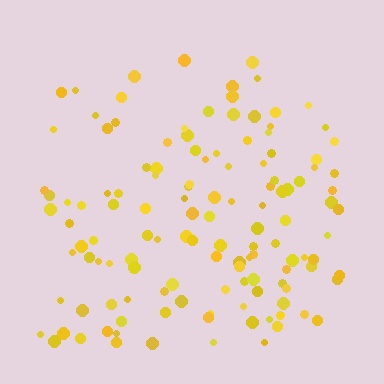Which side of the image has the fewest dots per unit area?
The top.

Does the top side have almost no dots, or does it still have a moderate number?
Still a moderate number, just noticeably fewer than the bottom.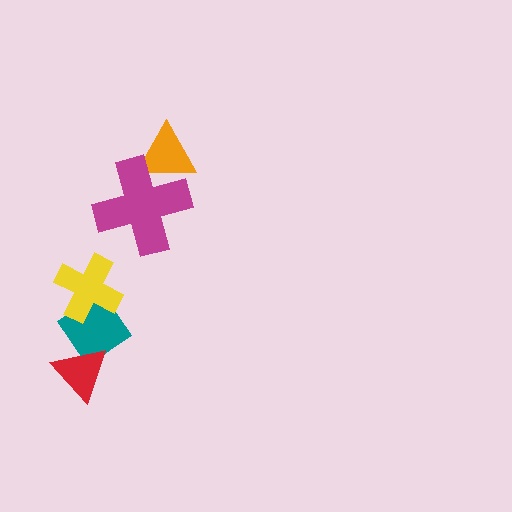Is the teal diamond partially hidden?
Yes, it is partially covered by another shape.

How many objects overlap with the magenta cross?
1 object overlaps with the magenta cross.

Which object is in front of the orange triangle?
The magenta cross is in front of the orange triangle.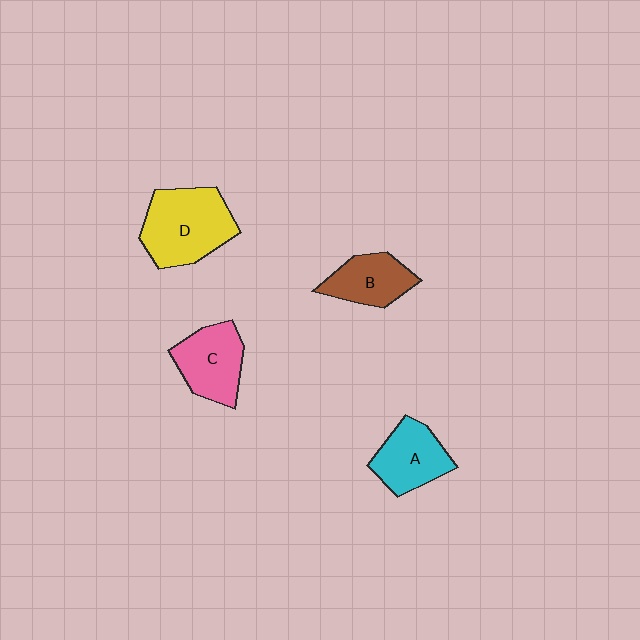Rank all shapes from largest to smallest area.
From largest to smallest: D (yellow), C (pink), A (cyan), B (brown).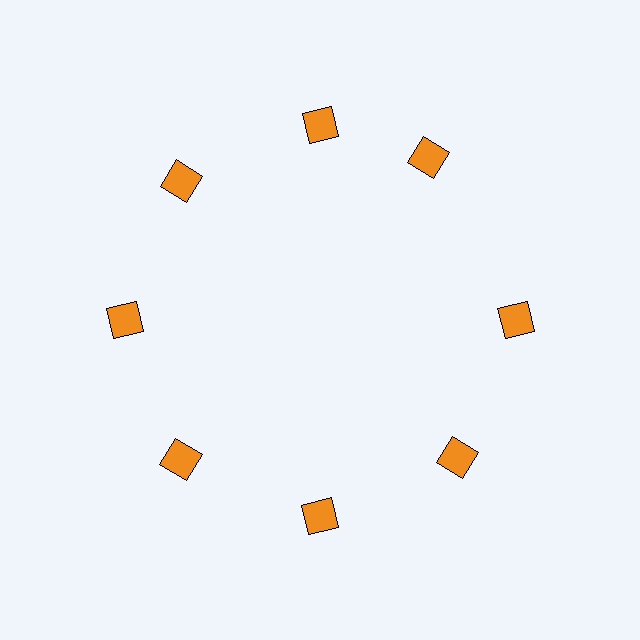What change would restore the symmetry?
The symmetry would be restored by rotating it back into even spacing with its neighbors so that all 8 squares sit at equal angles and equal distance from the center.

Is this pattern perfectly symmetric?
No. The 8 orange squares are arranged in a ring, but one element near the 2 o'clock position is rotated out of alignment along the ring, breaking the 8-fold rotational symmetry.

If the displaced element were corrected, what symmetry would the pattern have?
It would have 8-fold rotational symmetry — the pattern would map onto itself every 45 degrees.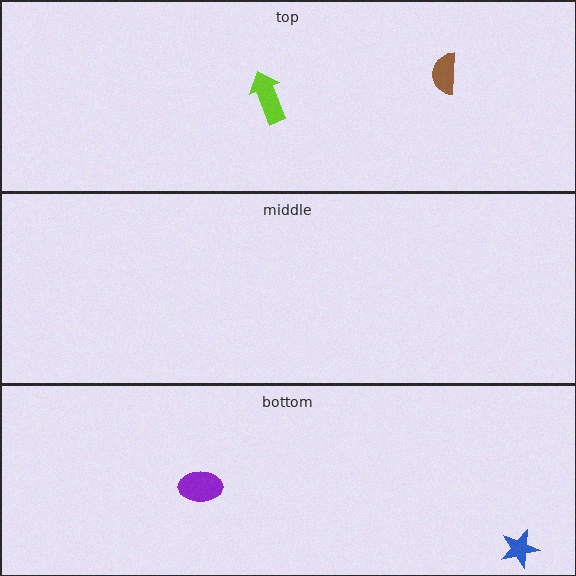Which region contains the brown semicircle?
The top region.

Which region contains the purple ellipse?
The bottom region.